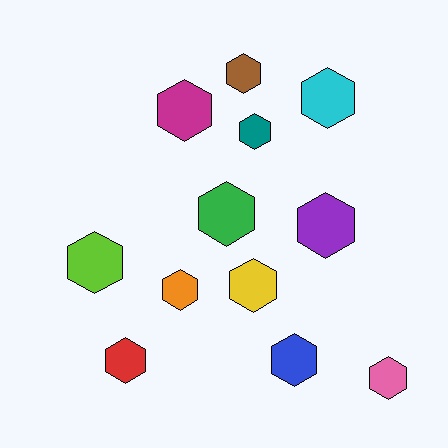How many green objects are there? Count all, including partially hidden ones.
There is 1 green object.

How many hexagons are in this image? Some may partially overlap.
There are 12 hexagons.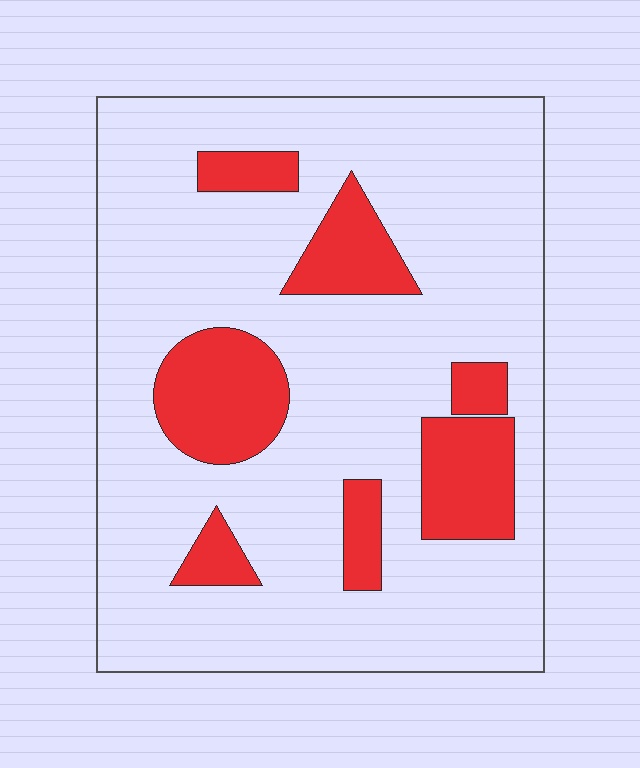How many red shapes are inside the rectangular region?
7.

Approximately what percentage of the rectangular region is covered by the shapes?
Approximately 20%.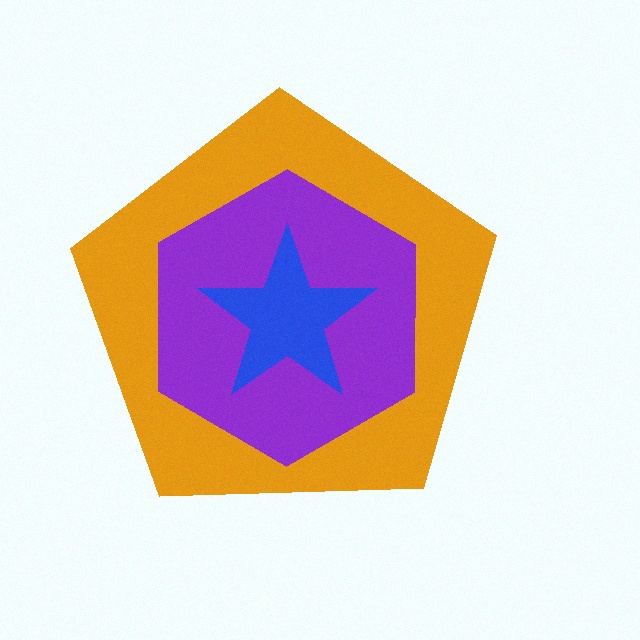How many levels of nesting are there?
3.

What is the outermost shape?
The orange pentagon.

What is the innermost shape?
The blue star.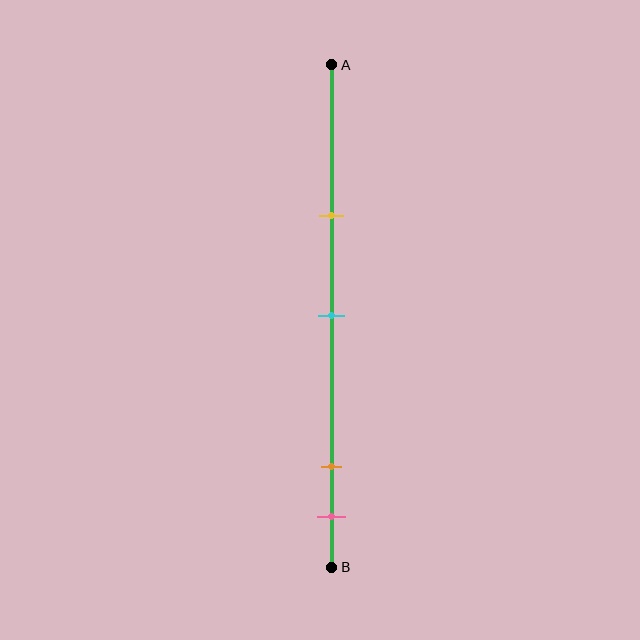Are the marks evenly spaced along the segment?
No, the marks are not evenly spaced.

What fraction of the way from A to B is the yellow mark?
The yellow mark is approximately 30% (0.3) of the way from A to B.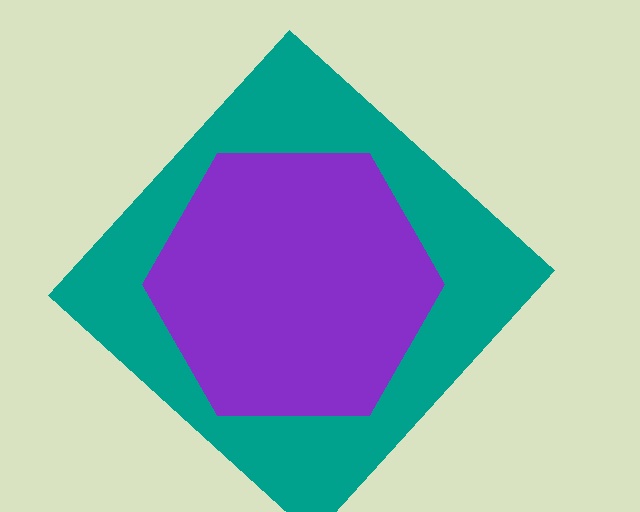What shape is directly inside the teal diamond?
The purple hexagon.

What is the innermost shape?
The purple hexagon.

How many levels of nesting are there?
2.